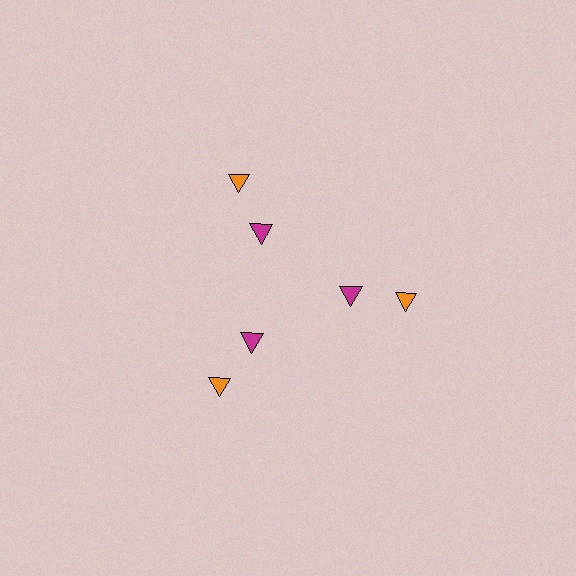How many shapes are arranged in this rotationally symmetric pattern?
There are 6 shapes, arranged in 3 groups of 2.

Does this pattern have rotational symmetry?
Yes, this pattern has 3-fold rotational symmetry. It looks the same after rotating 120 degrees around the center.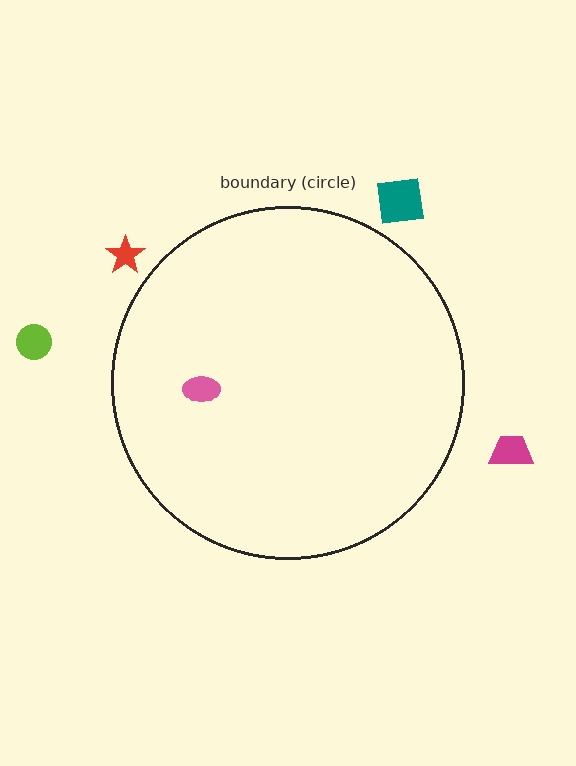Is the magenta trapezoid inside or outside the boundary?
Outside.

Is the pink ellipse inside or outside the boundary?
Inside.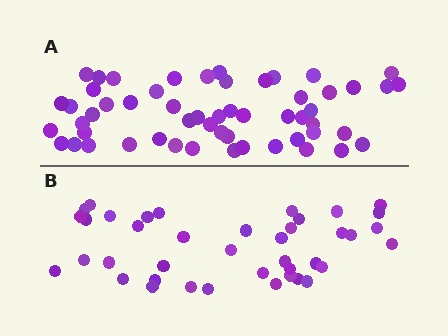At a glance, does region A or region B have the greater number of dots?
Region A (the top region) has more dots.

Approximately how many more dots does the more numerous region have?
Region A has approximately 15 more dots than region B.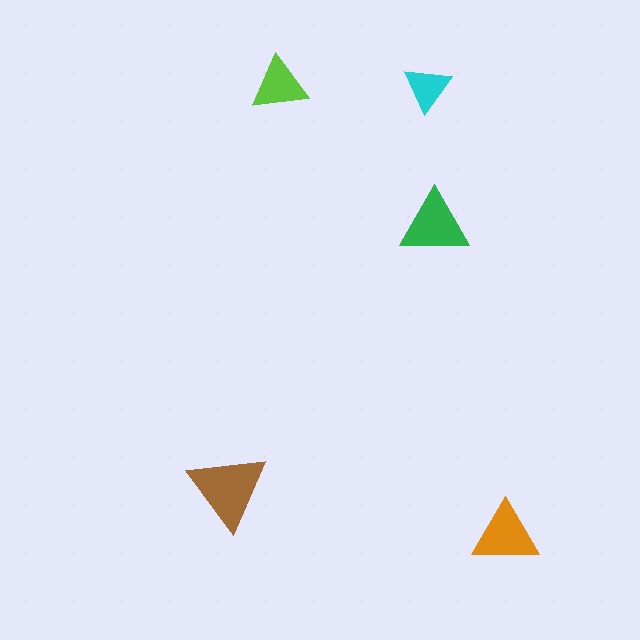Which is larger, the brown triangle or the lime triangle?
The brown one.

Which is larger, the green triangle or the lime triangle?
The green one.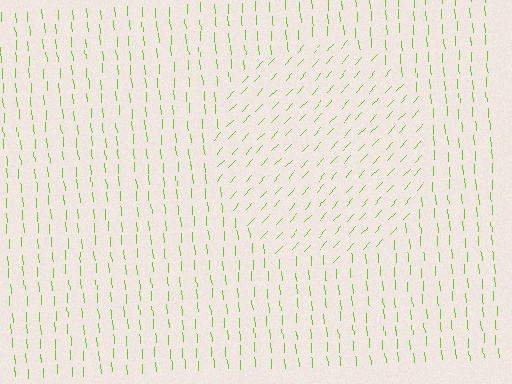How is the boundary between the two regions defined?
The boundary is defined purely by a change in line orientation (approximately 45 degrees difference). All lines are the same color and thickness.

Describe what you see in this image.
The image is filled with small lime line segments. A circle region in the image has lines oriented differently from the surrounding lines, creating a visible texture boundary.